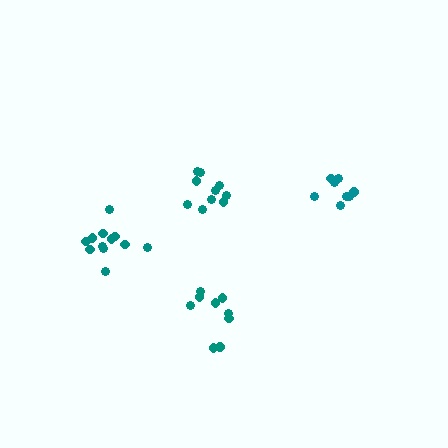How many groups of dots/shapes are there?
There are 4 groups.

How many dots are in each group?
Group 1: 10 dots, Group 2: 12 dots, Group 3: 8 dots, Group 4: 9 dots (39 total).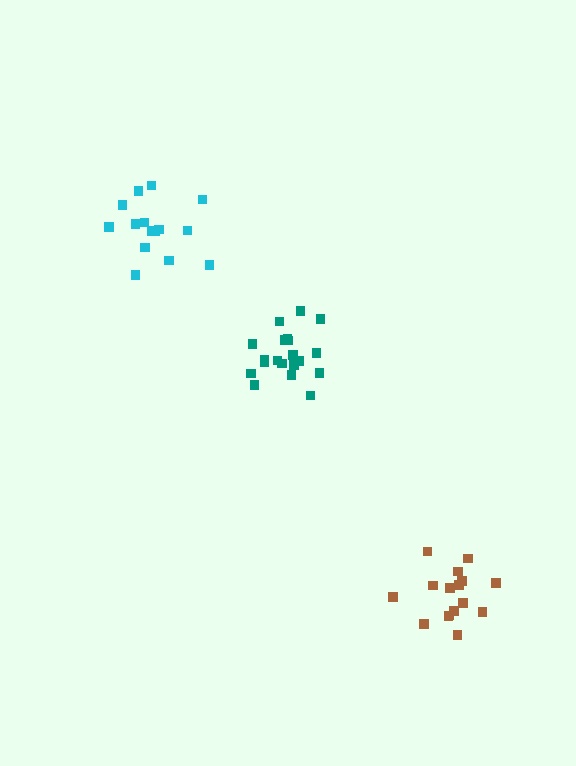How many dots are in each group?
Group 1: 17 dots, Group 2: 15 dots, Group 3: 20 dots (52 total).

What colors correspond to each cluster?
The clusters are colored: brown, cyan, teal.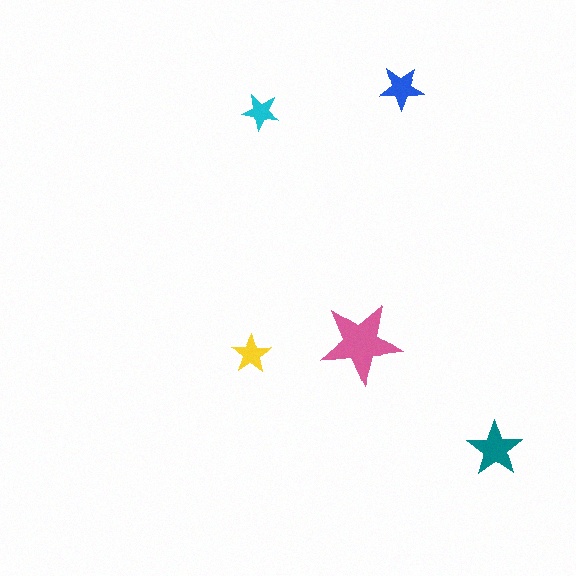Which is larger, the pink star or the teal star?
The pink one.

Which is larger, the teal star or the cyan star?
The teal one.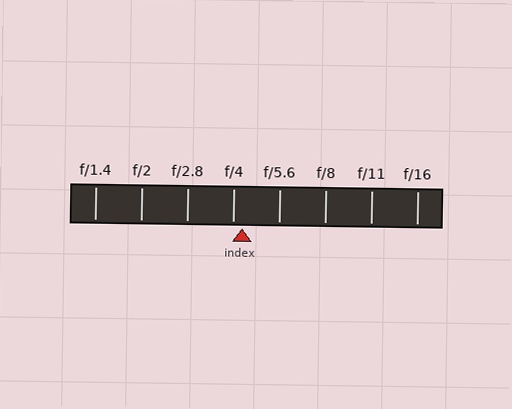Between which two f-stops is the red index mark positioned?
The index mark is between f/4 and f/5.6.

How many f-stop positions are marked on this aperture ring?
There are 8 f-stop positions marked.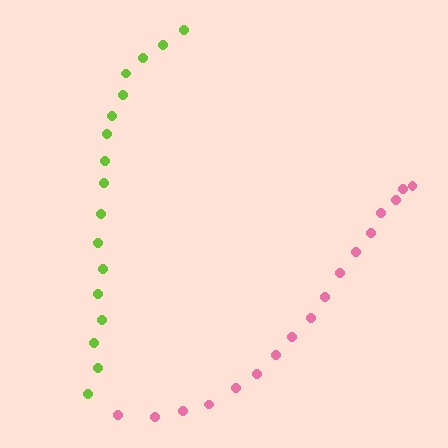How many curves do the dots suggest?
There are 2 distinct paths.